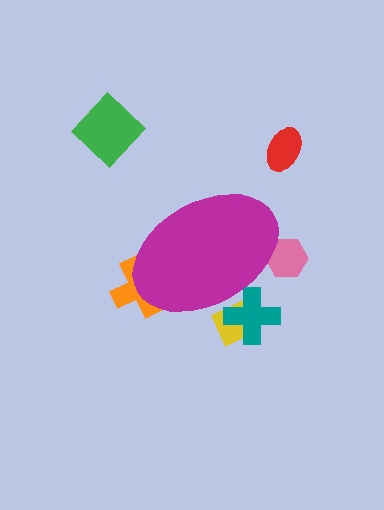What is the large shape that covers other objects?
A magenta ellipse.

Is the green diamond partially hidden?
No, the green diamond is fully visible.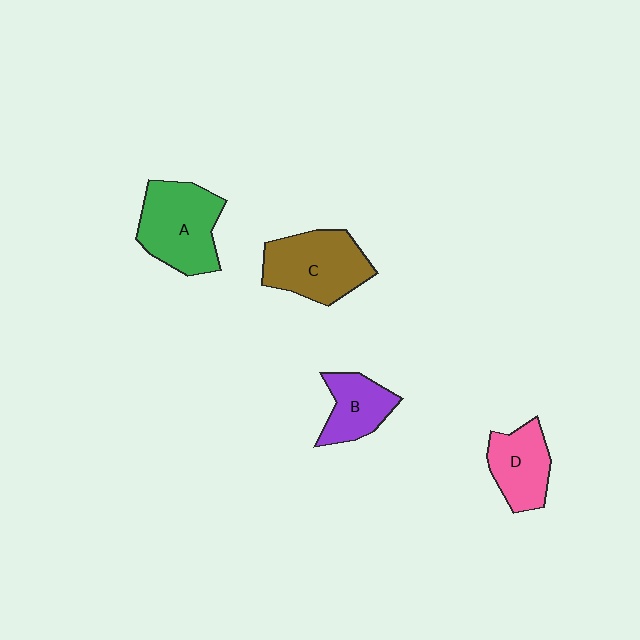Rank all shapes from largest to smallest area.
From largest to smallest: A (green), C (brown), D (pink), B (purple).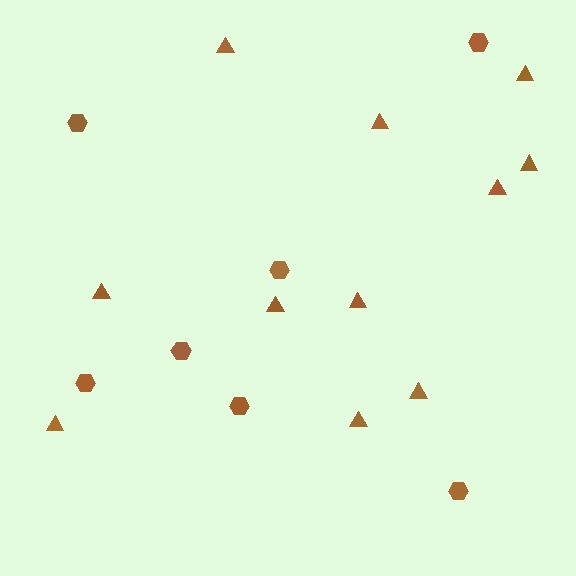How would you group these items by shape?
There are 2 groups: one group of hexagons (7) and one group of triangles (11).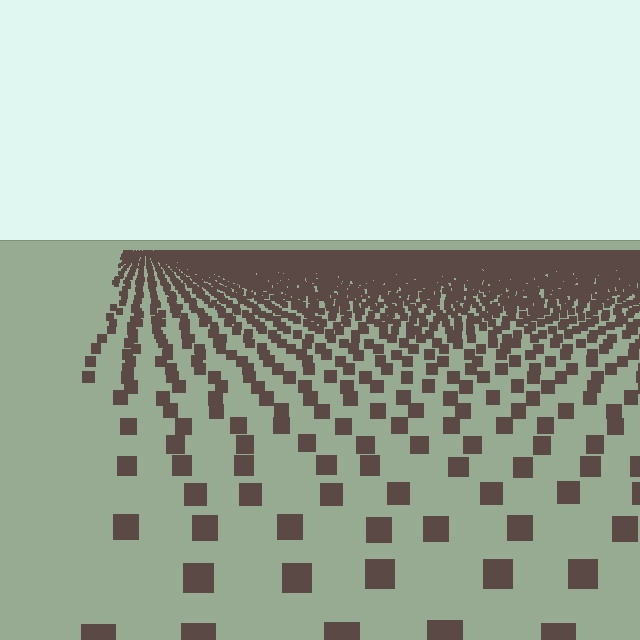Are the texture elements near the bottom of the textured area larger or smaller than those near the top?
Larger. Near the bottom, elements are closer to the viewer and appear at a bigger on-screen size.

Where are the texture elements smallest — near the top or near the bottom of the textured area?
Near the top.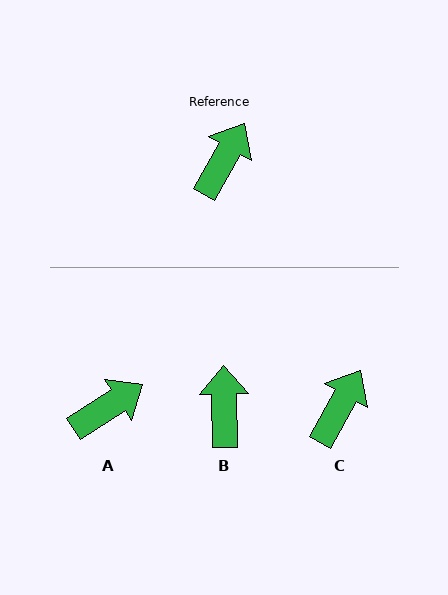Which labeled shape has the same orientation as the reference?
C.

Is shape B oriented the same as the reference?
No, it is off by about 30 degrees.